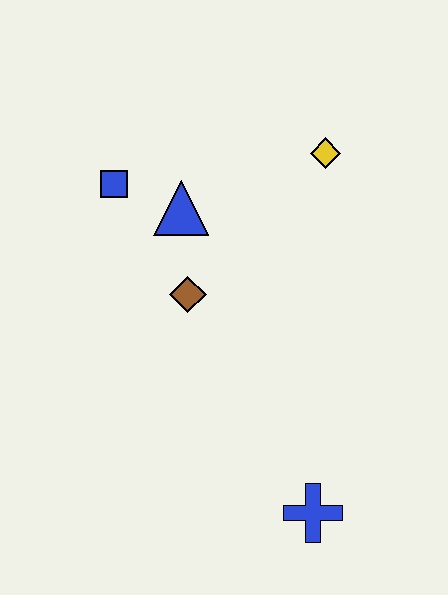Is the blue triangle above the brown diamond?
Yes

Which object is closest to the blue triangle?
The blue square is closest to the blue triangle.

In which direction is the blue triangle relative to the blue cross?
The blue triangle is above the blue cross.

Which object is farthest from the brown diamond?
The blue cross is farthest from the brown diamond.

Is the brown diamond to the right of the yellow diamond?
No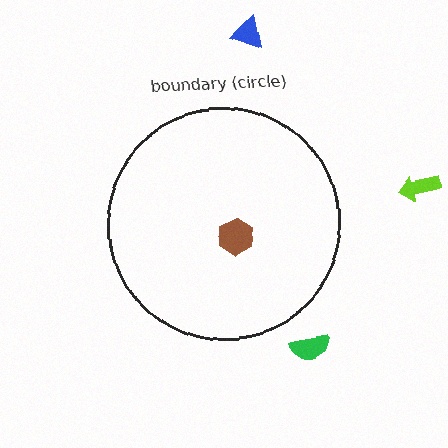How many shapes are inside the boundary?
1 inside, 3 outside.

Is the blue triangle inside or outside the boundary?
Outside.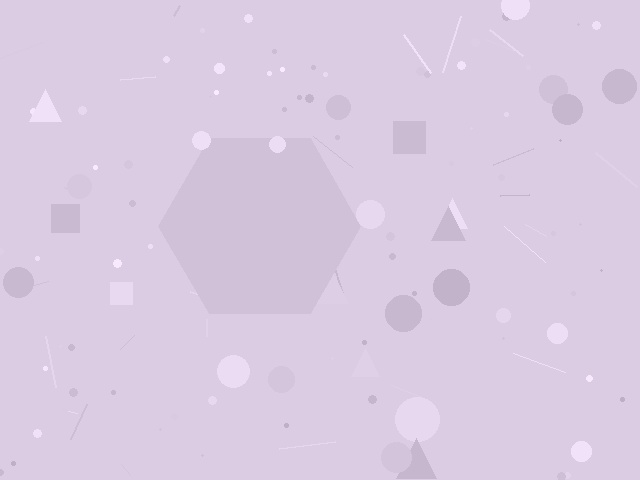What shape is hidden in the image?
A hexagon is hidden in the image.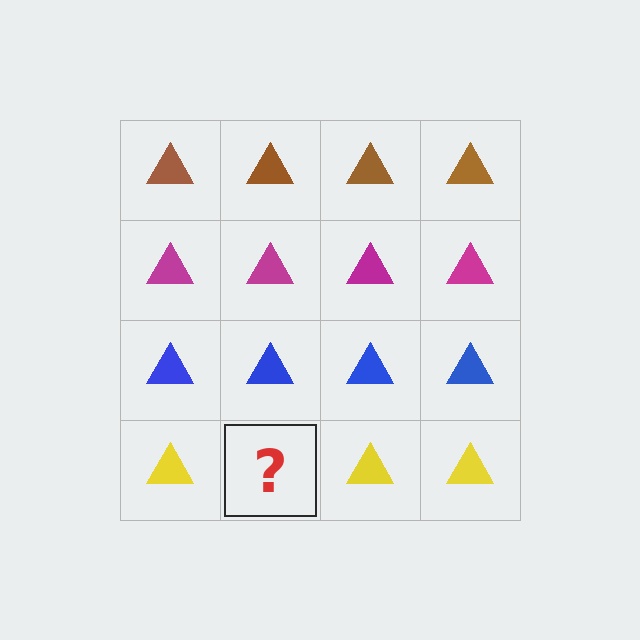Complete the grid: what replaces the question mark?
The question mark should be replaced with a yellow triangle.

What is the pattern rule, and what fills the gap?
The rule is that each row has a consistent color. The gap should be filled with a yellow triangle.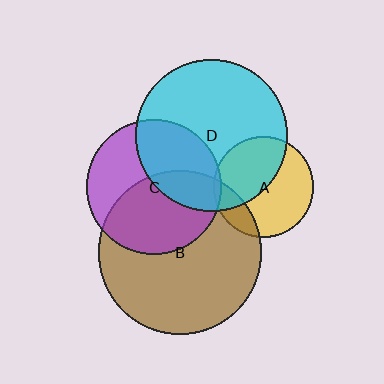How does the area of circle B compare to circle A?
Approximately 2.6 times.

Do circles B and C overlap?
Yes.